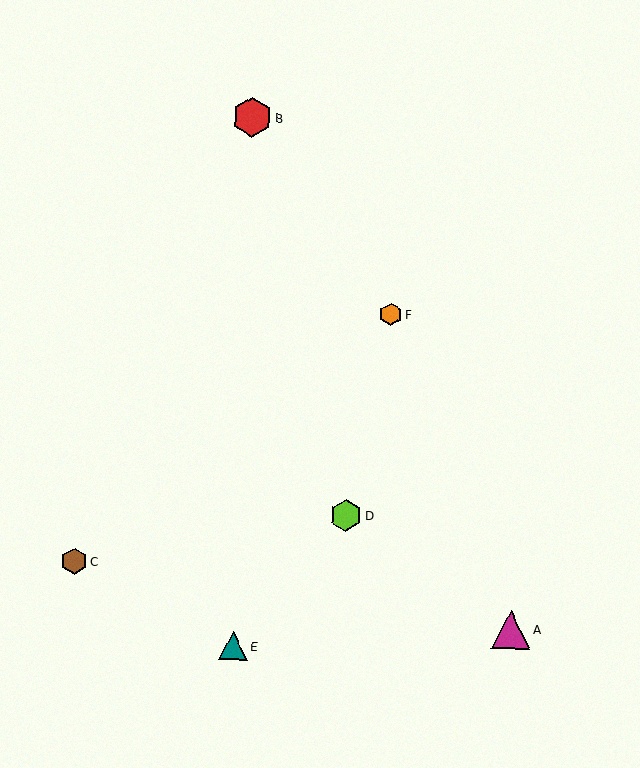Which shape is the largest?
The red hexagon (labeled B) is the largest.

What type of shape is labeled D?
Shape D is a lime hexagon.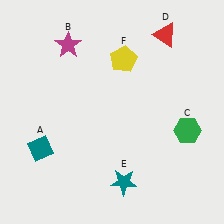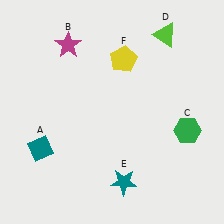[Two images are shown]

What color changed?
The triangle (D) changed from red in Image 1 to lime in Image 2.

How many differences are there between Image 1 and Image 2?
There is 1 difference between the two images.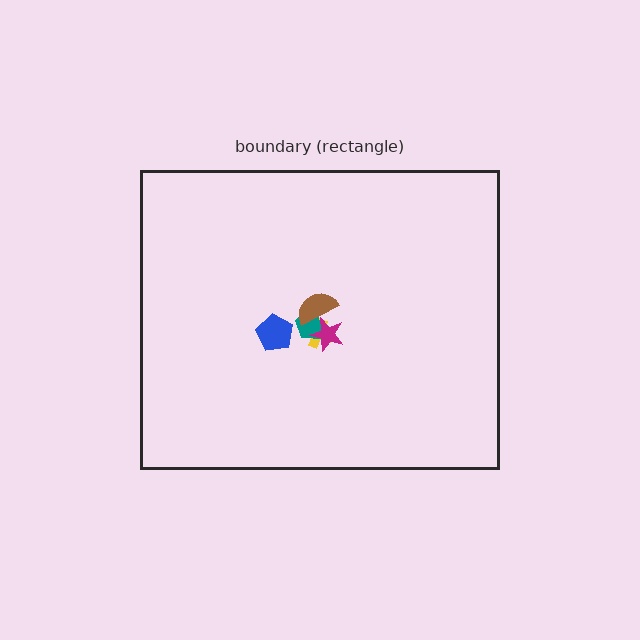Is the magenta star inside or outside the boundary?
Inside.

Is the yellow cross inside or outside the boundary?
Inside.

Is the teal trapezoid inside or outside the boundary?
Inside.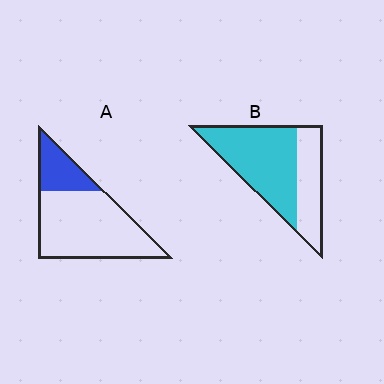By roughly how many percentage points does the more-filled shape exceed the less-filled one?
By roughly 40 percentage points (B over A).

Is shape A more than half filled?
No.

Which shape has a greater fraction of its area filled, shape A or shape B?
Shape B.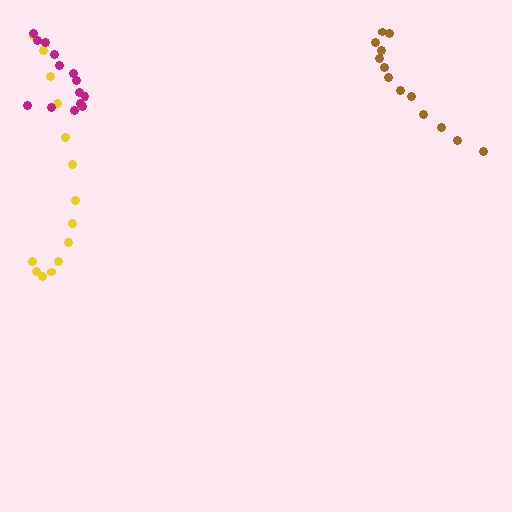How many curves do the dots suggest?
There are 3 distinct paths.